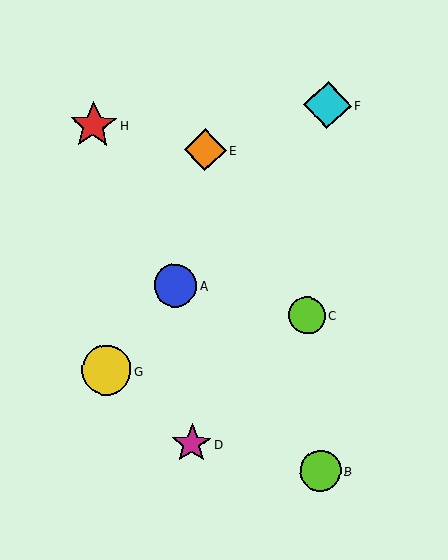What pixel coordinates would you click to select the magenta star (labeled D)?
Click at (192, 444) to select the magenta star D.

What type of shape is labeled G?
Shape G is a yellow circle.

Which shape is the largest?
The yellow circle (labeled G) is the largest.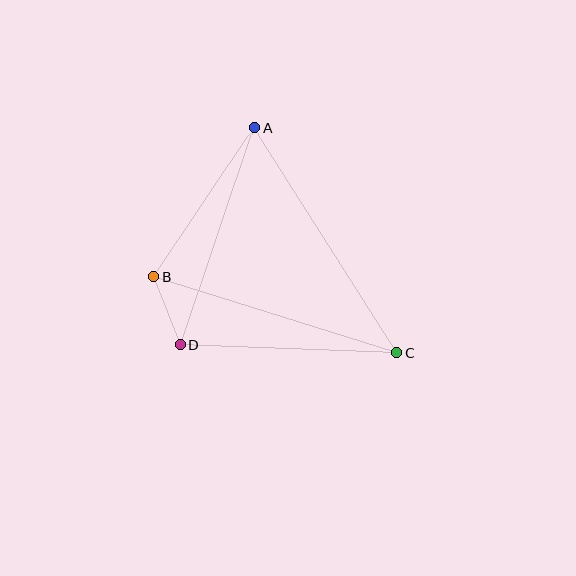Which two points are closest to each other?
Points B and D are closest to each other.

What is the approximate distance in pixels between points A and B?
The distance between A and B is approximately 180 pixels.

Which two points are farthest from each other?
Points A and C are farthest from each other.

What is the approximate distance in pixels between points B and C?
The distance between B and C is approximately 255 pixels.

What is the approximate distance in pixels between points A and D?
The distance between A and D is approximately 229 pixels.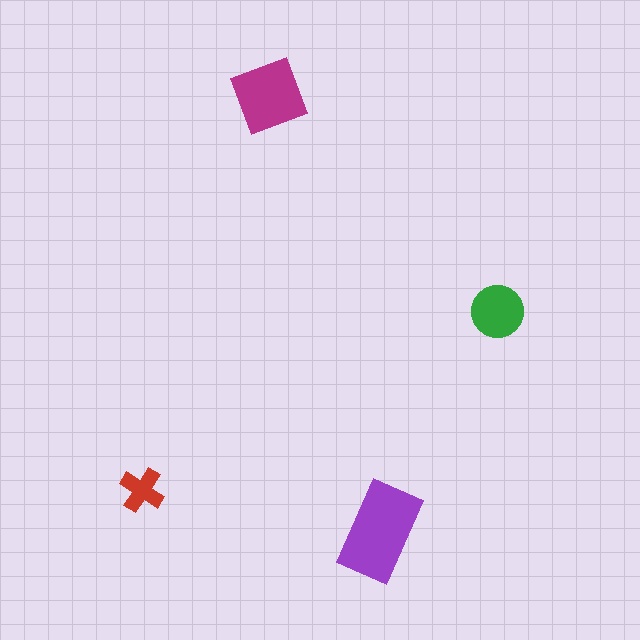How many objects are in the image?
There are 4 objects in the image.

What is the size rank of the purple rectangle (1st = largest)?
1st.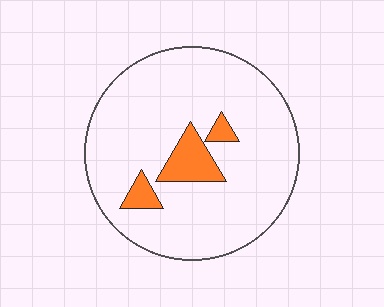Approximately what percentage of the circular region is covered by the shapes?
Approximately 10%.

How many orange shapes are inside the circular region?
3.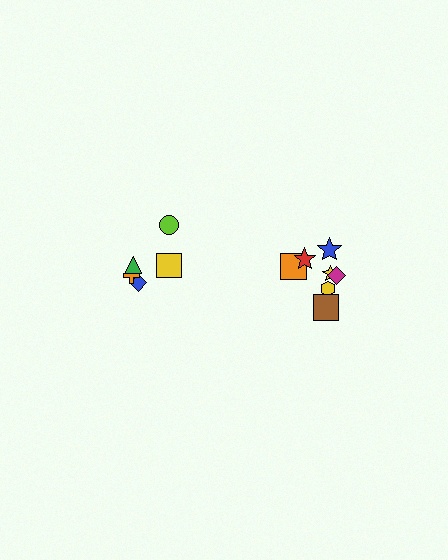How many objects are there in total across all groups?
There are 12 objects.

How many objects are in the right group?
There are 7 objects.